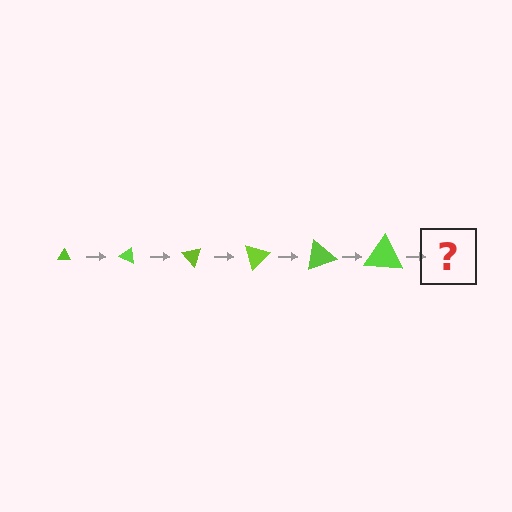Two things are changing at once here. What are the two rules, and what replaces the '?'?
The two rules are that the triangle grows larger each step and it rotates 25 degrees each step. The '?' should be a triangle, larger than the previous one and rotated 150 degrees from the start.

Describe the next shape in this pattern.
It should be a triangle, larger than the previous one and rotated 150 degrees from the start.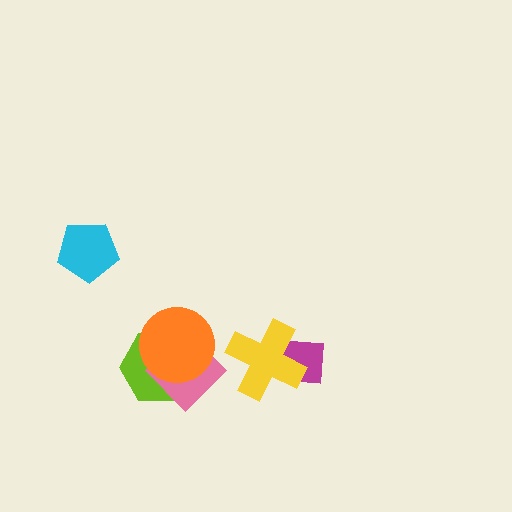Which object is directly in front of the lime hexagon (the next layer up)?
The pink diamond is directly in front of the lime hexagon.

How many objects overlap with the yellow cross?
1 object overlaps with the yellow cross.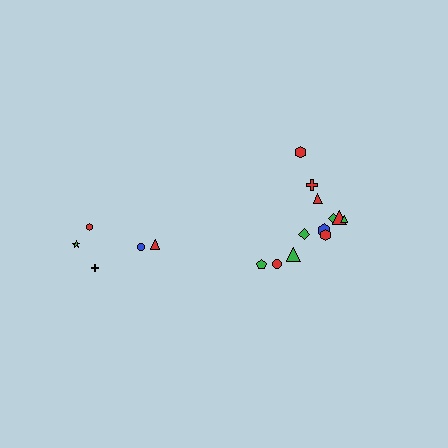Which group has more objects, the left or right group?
The right group.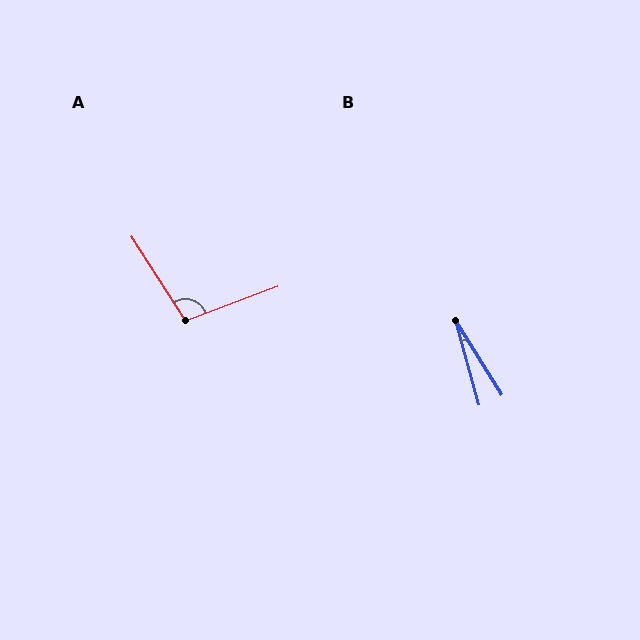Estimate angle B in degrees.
Approximately 16 degrees.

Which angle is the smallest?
B, at approximately 16 degrees.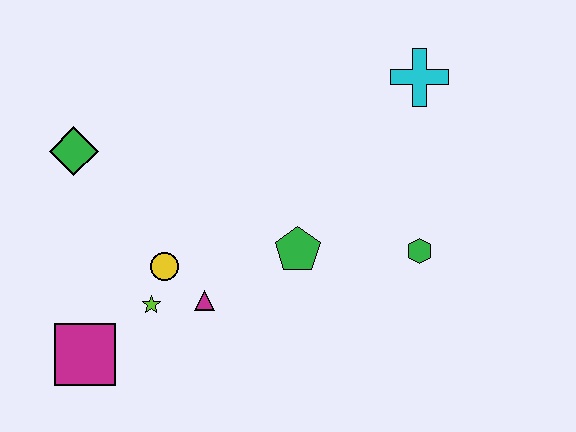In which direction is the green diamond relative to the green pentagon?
The green diamond is to the left of the green pentagon.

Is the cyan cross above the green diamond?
Yes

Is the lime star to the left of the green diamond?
No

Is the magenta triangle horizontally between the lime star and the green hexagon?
Yes